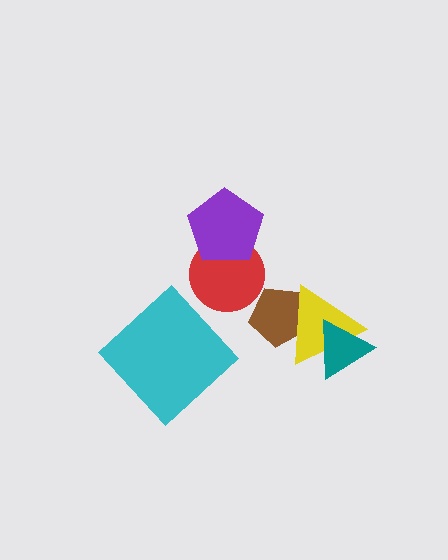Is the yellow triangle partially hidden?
Yes, it is partially covered by another shape.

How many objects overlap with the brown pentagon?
1 object overlaps with the brown pentagon.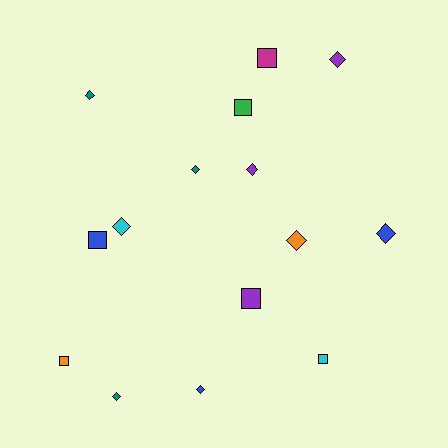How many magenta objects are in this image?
There is 1 magenta object.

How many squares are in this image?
There are 6 squares.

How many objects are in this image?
There are 15 objects.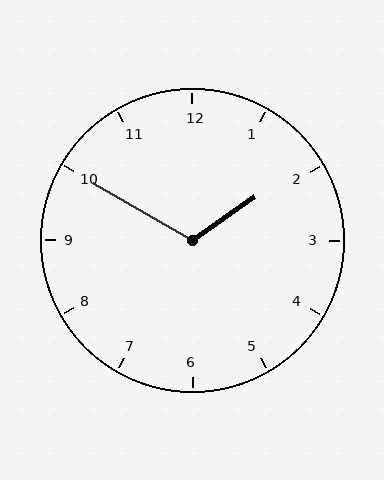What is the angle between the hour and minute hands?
Approximately 115 degrees.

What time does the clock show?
1:50.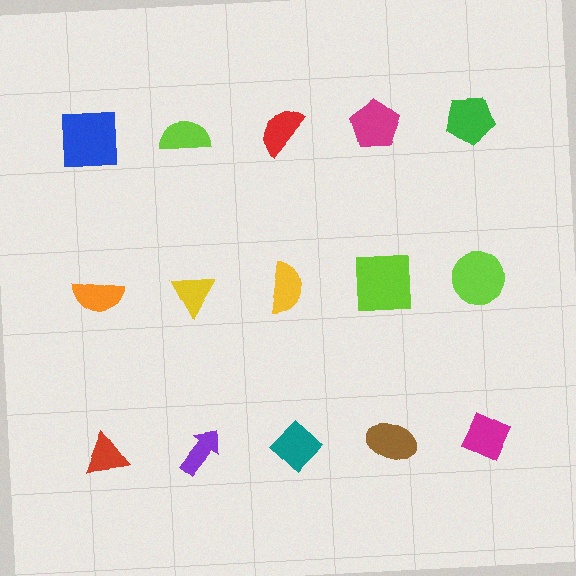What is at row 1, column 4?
A magenta pentagon.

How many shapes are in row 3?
5 shapes.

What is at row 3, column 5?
A magenta diamond.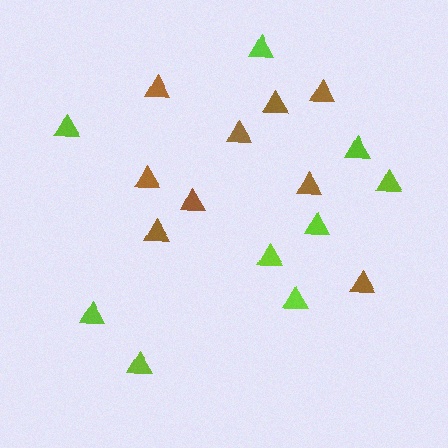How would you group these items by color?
There are 2 groups: one group of brown triangles (9) and one group of lime triangles (9).